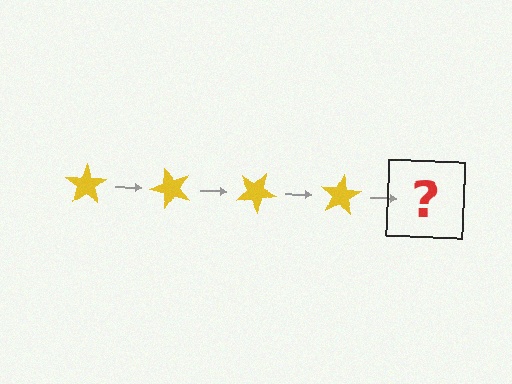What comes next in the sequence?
The next element should be a yellow star rotated 200 degrees.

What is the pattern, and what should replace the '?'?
The pattern is that the star rotates 50 degrees each step. The '?' should be a yellow star rotated 200 degrees.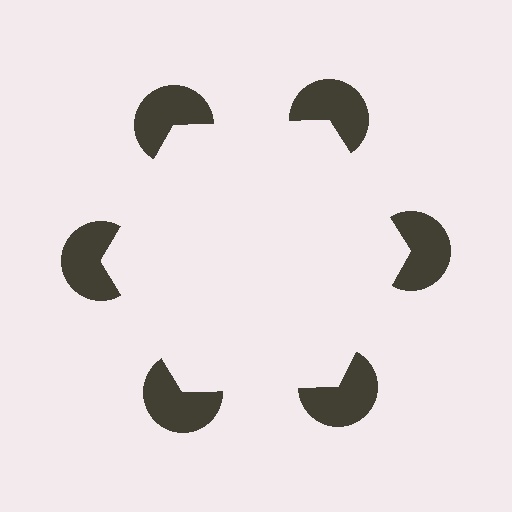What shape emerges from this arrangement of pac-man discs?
An illusory hexagon — its edges are inferred from the aligned wedge cuts in the pac-man discs, not physically drawn.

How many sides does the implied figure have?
6 sides.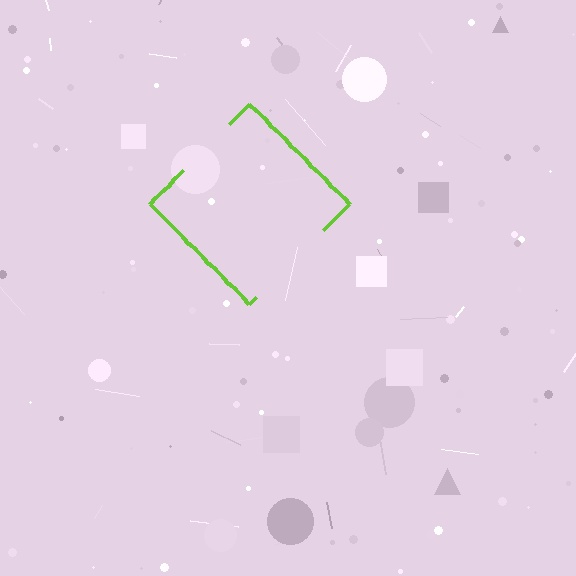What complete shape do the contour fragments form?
The contour fragments form a diamond.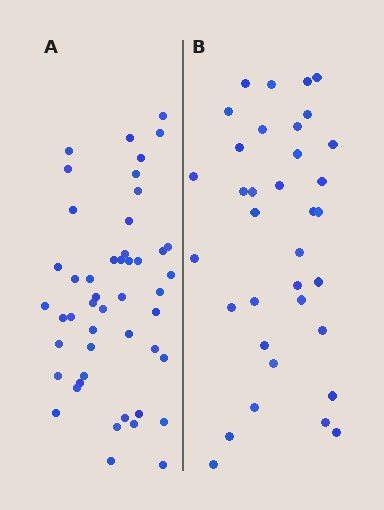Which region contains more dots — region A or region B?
Region A (the left region) has more dots.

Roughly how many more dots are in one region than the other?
Region A has approximately 15 more dots than region B.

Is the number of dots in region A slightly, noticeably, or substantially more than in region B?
Region A has noticeably more, but not dramatically so. The ratio is roughly 1.4 to 1.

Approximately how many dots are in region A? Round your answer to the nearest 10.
About 50 dots. (The exact count is 48, which rounds to 50.)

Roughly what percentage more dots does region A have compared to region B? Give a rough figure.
About 35% more.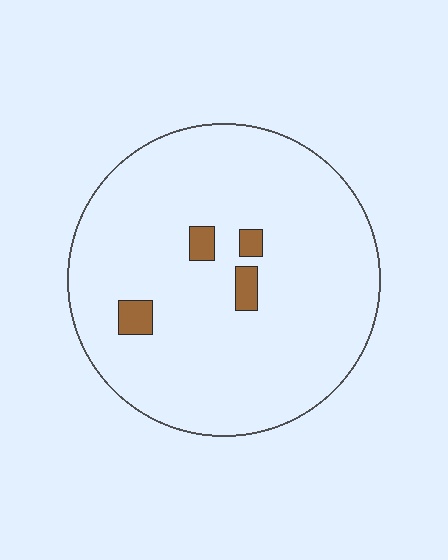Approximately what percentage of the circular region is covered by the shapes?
Approximately 5%.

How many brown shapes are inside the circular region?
4.